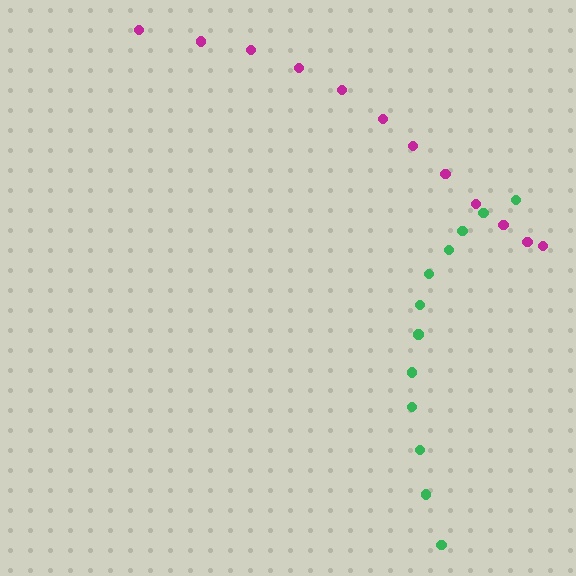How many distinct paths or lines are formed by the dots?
There are 2 distinct paths.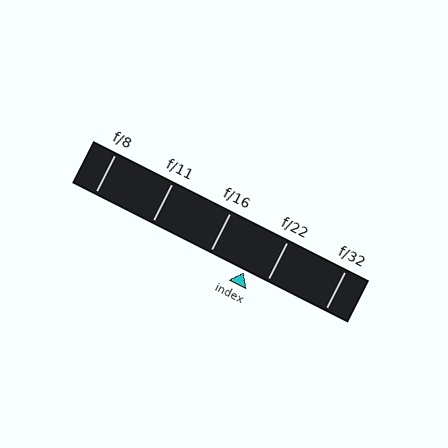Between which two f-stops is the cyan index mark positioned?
The index mark is between f/16 and f/22.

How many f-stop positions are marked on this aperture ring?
There are 5 f-stop positions marked.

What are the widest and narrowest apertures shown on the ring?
The widest aperture shown is f/8 and the narrowest is f/32.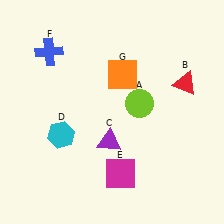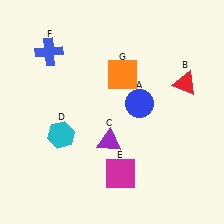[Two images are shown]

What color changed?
The circle (A) changed from lime in Image 1 to blue in Image 2.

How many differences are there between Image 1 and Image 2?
There is 1 difference between the two images.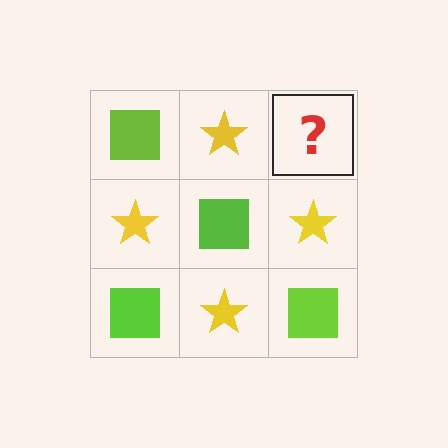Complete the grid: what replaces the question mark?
The question mark should be replaced with a lime square.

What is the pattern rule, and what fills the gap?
The rule is that it alternates lime square and yellow star in a checkerboard pattern. The gap should be filled with a lime square.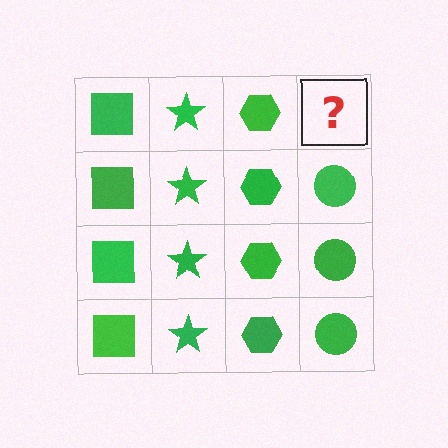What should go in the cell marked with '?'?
The missing cell should contain a green circle.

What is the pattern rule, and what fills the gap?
The rule is that each column has a consistent shape. The gap should be filled with a green circle.